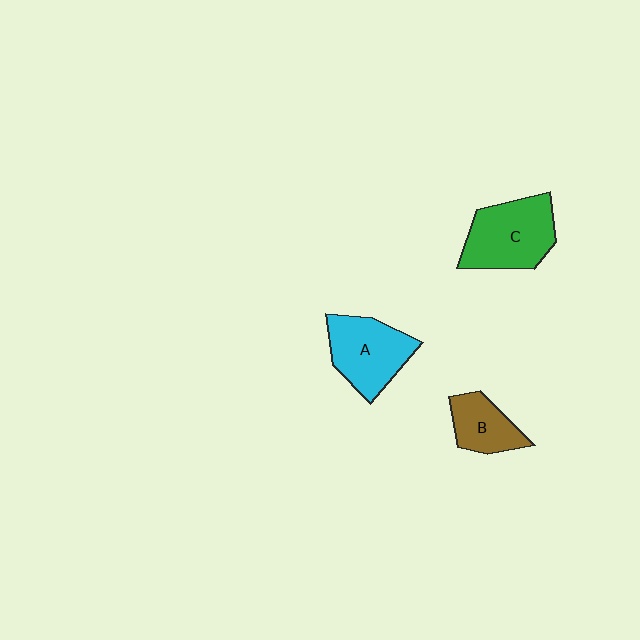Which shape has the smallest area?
Shape B (brown).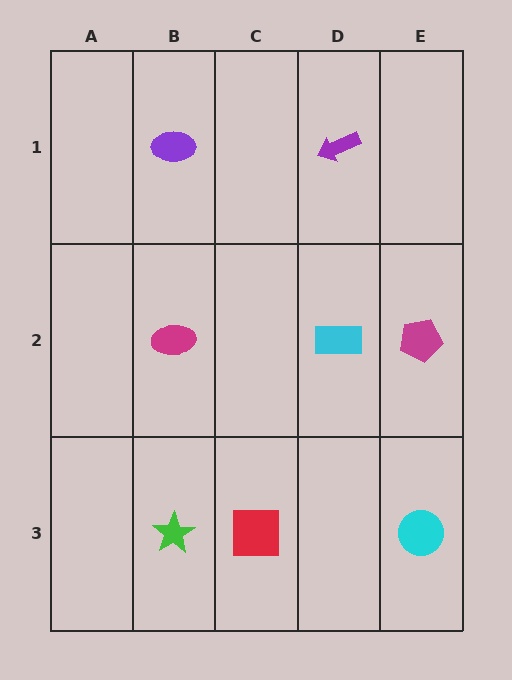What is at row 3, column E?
A cyan circle.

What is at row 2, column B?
A magenta ellipse.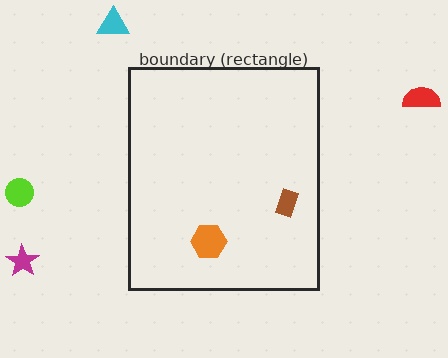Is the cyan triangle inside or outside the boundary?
Outside.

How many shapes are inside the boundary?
2 inside, 4 outside.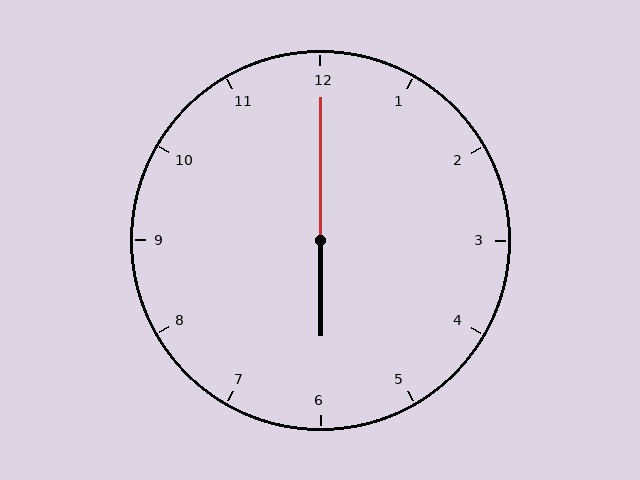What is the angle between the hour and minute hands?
Approximately 180 degrees.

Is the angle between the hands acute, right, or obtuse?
It is obtuse.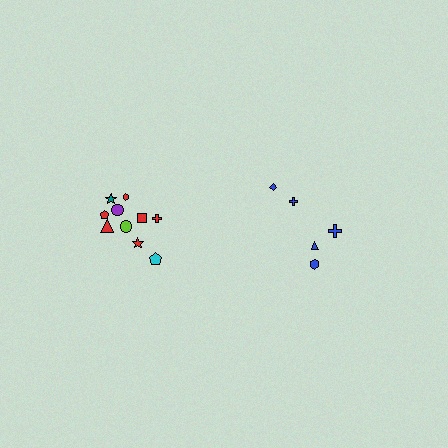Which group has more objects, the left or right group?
The left group.